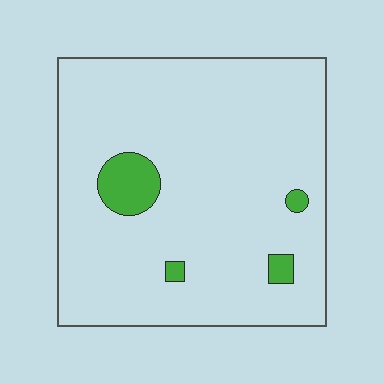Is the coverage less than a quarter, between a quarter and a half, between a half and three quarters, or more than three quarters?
Less than a quarter.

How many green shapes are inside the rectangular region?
4.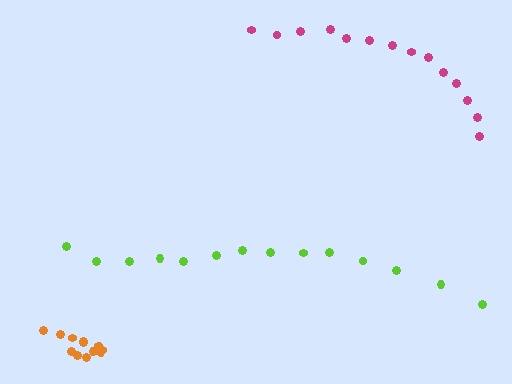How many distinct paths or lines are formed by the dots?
There are 3 distinct paths.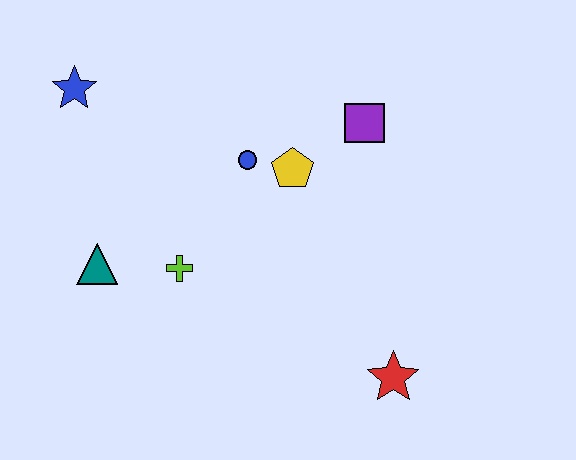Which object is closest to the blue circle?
The yellow pentagon is closest to the blue circle.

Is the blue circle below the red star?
No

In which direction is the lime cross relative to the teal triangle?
The lime cross is to the right of the teal triangle.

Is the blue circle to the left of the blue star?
No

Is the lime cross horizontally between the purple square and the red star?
No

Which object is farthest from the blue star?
The red star is farthest from the blue star.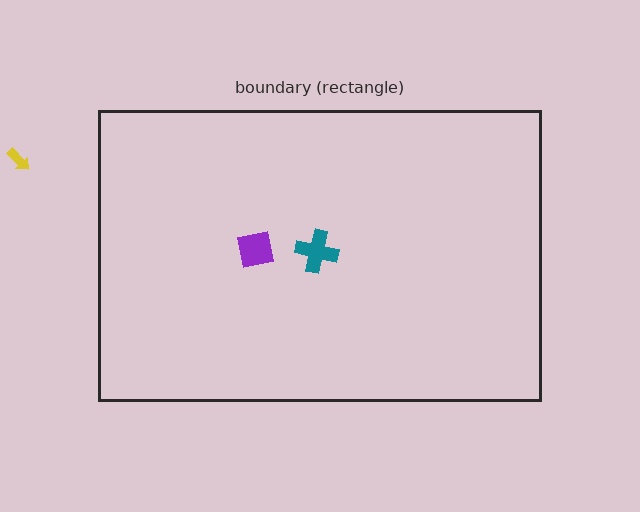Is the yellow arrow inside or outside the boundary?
Outside.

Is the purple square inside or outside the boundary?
Inside.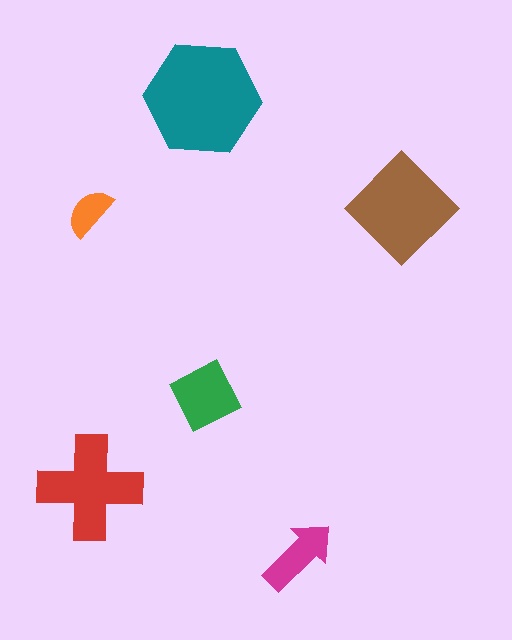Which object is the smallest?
The orange semicircle.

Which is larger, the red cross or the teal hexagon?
The teal hexagon.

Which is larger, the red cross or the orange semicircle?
The red cross.